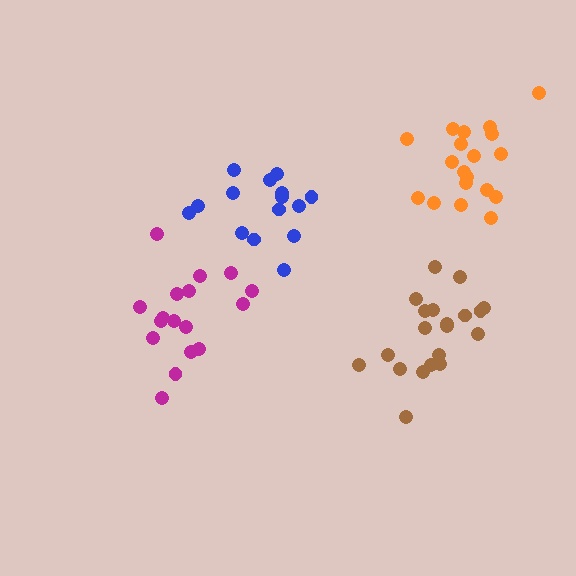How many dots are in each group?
Group 1: 15 dots, Group 2: 20 dots, Group 3: 17 dots, Group 4: 19 dots (71 total).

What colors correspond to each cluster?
The clusters are colored: blue, brown, magenta, orange.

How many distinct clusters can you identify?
There are 4 distinct clusters.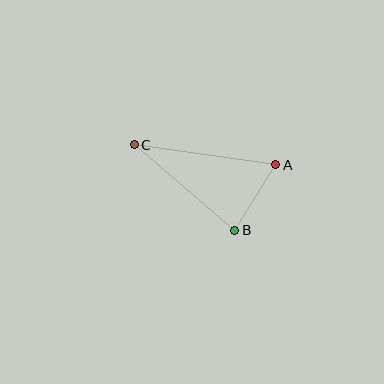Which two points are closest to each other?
Points A and B are closest to each other.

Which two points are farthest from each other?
Points A and C are farthest from each other.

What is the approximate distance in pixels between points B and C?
The distance between B and C is approximately 132 pixels.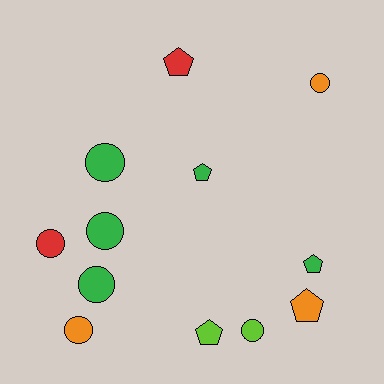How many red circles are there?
There is 1 red circle.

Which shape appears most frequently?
Circle, with 7 objects.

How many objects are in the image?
There are 12 objects.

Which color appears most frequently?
Green, with 5 objects.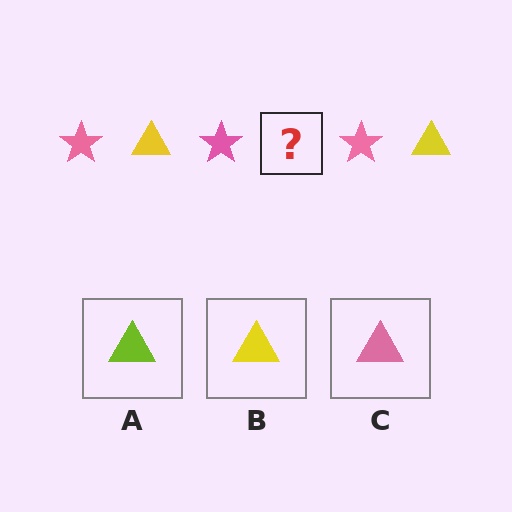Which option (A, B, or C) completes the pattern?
B.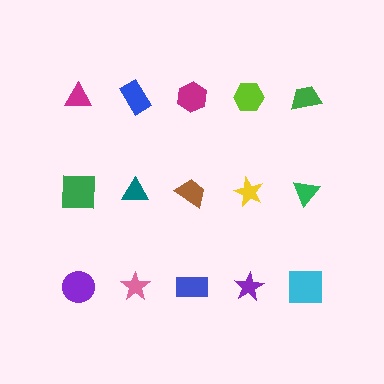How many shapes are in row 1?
5 shapes.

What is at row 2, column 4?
A yellow star.